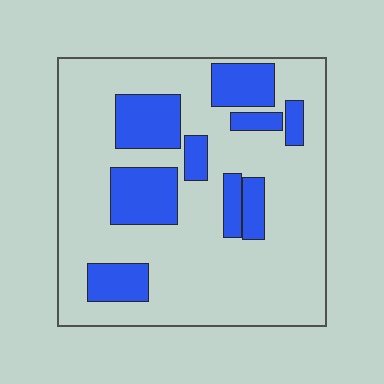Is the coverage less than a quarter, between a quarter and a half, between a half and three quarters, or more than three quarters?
Between a quarter and a half.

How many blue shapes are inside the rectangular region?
9.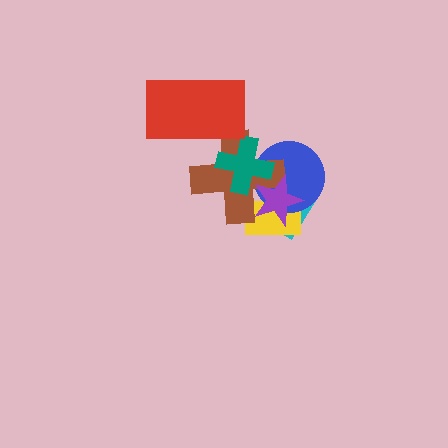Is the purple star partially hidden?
Yes, it is partially covered by another shape.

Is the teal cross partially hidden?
No, no other shape covers it.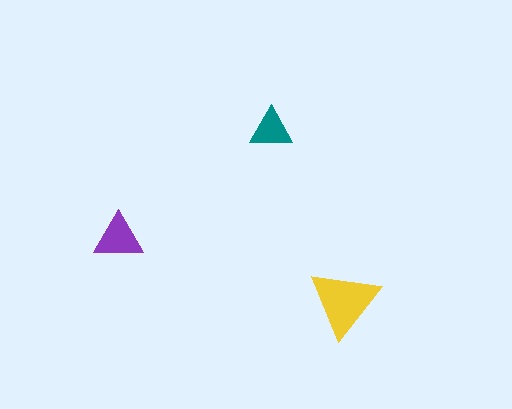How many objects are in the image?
There are 3 objects in the image.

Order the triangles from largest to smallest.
the yellow one, the purple one, the teal one.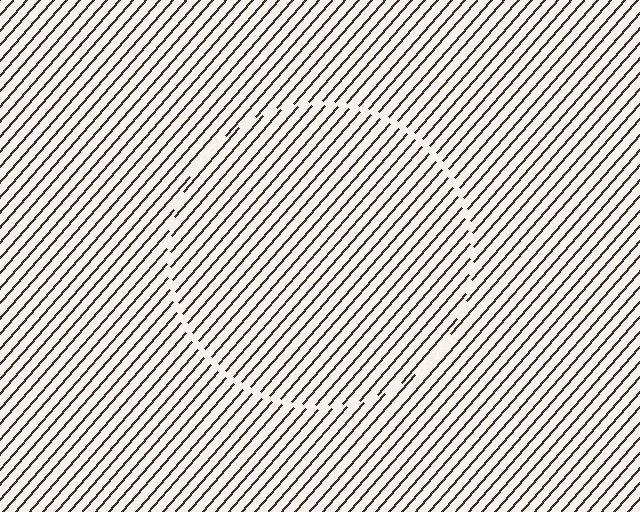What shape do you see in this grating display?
An illusory circle. The interior of the shape contains the same grating, shifted by half a period — the contour is defined by the phase discontinuity where line-ends from the inner and outer gratings abut.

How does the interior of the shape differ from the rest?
The interior of the shape contains the same grating, shifted by half a period — the contour is defined by the phase discontinuity where line-ends from the inner and outer gratings abut.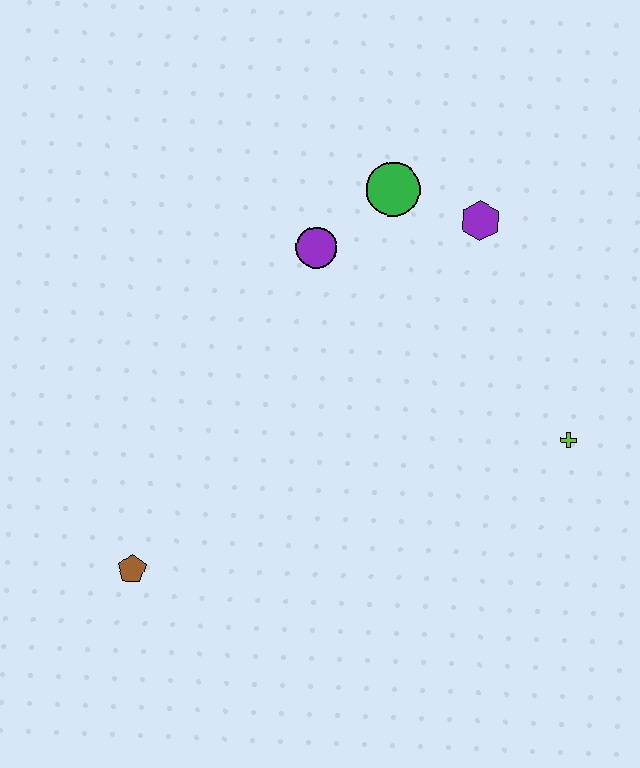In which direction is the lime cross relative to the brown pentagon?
The lime cross is to the right of the brown pentagon.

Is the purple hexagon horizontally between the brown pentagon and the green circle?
No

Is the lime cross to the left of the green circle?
No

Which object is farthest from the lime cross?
The brown pentagon is farthest from the lime cross.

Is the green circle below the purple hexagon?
No